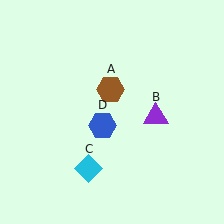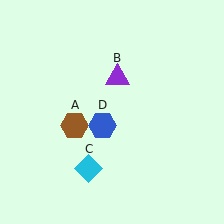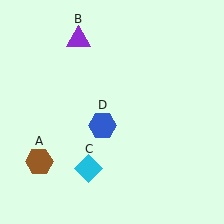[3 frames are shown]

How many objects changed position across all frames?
2 objects changed position: brown hexagon (object A), purple triangle (object B).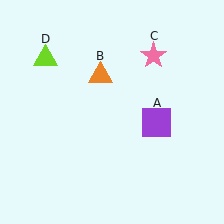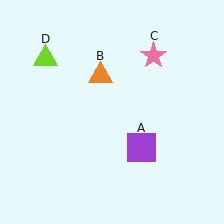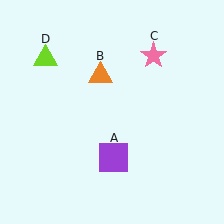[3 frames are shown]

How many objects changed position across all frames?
1 object changed position: purple square (object A).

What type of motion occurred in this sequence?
The purple square (object A) rotated clockwise around the center of the scene.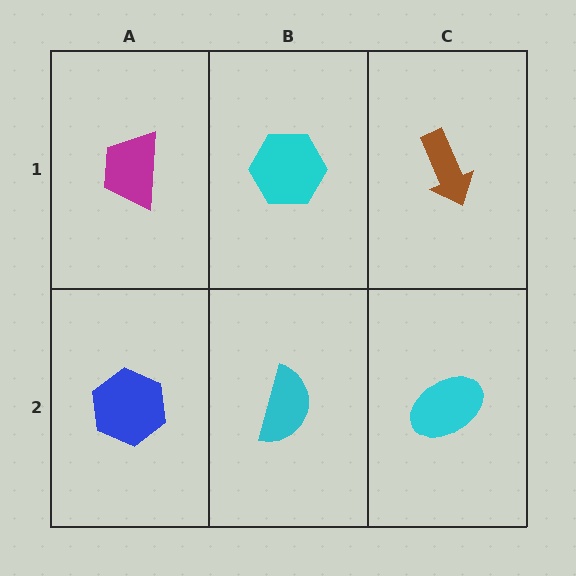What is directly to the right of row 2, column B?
A cyan ellipse.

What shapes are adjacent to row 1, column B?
A cyan semicircle (row 2, column B), a magenta trapezoid (row 1, column A), a brown arrow (row 1, column C).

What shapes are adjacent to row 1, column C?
A cyan ellipse (row 2, column C), a cyan hexagon (row 1, column B).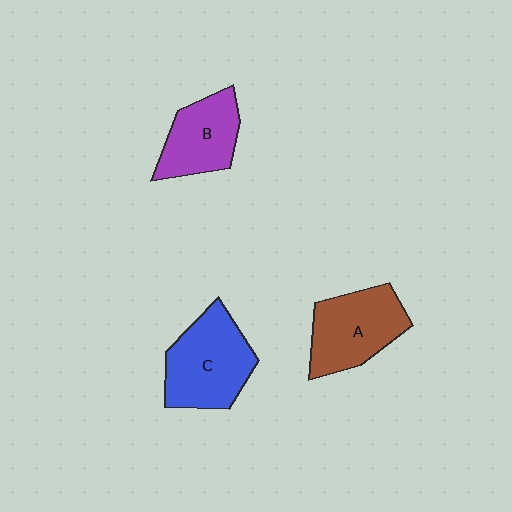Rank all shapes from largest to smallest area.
From largest to smallest: C (blue), A (brown), B (purple).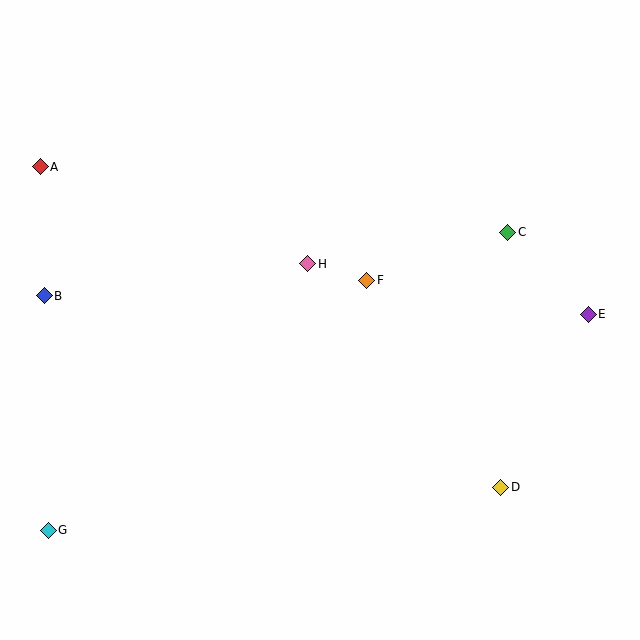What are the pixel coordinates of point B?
Point B is at (44, 296).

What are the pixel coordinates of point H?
Point H is at (308, 264).